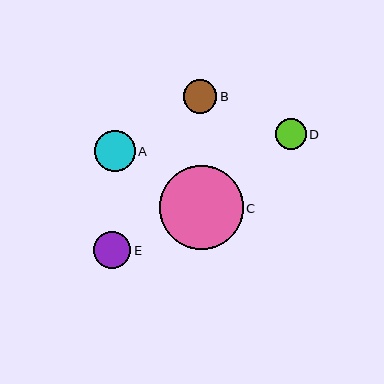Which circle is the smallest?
Circle D is the smallest with a size of approximately 31 pixels.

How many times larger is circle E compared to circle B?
Circle E is approximately 1.1 times the size of circle B.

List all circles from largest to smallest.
From largest to smallest: C, A, E, B, D.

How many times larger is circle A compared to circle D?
Circle A is approximately 1.3 times the size of circle D.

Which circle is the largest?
Circle C is the largest with a size of approximately 84 pixels.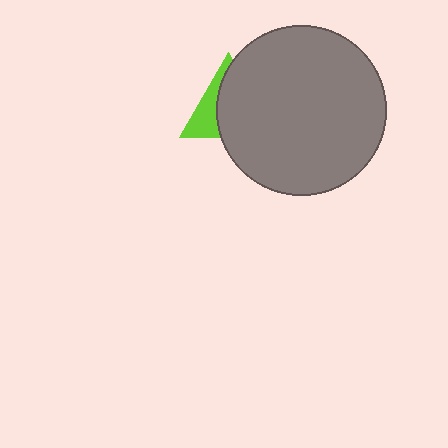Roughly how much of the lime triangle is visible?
A small part of it is visible (roughly 35%).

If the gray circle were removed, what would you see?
You would see the complete lime triangle.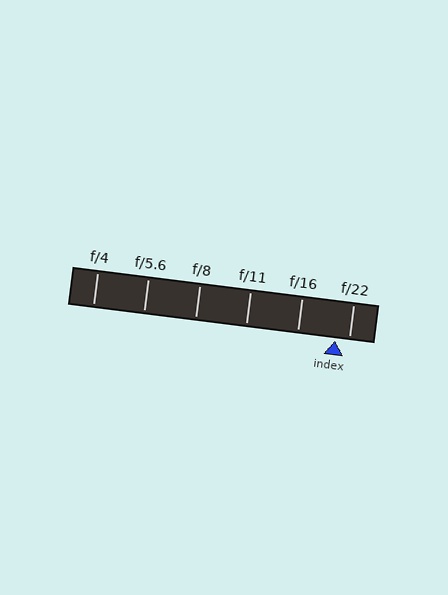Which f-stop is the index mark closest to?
The index mark is closest to f/22.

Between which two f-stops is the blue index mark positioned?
The index mark is between f/16 and f/22.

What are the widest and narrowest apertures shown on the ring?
The widest aperture shown is f/4 and the narrowest is f/22.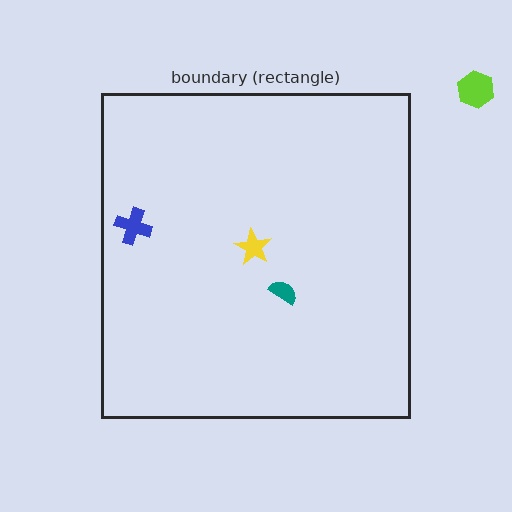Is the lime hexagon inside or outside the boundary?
Outside.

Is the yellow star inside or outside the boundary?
Inside.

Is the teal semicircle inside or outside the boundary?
Inside.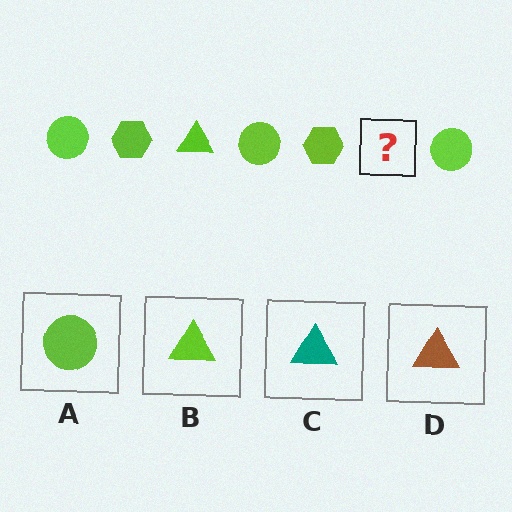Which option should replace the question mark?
Option B.